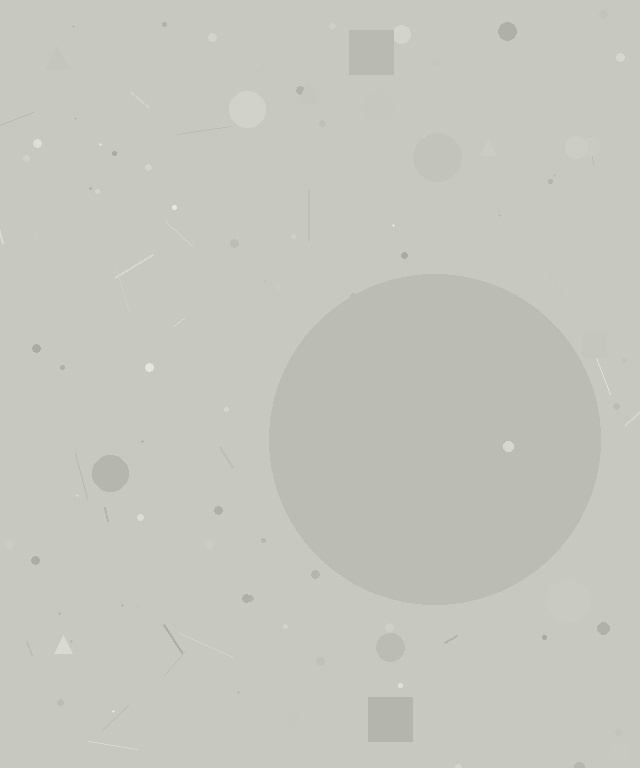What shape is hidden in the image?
A circle is hidden in the image.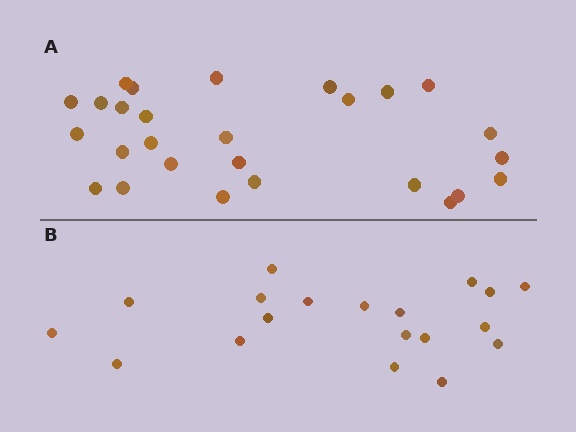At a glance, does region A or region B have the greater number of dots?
Region A (the top region) has more dots.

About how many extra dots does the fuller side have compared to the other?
Region A has roughly 8 or so more dots than region B.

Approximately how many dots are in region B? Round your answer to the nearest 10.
About 20 dots. (The exact count is 19, which rounds to 20.)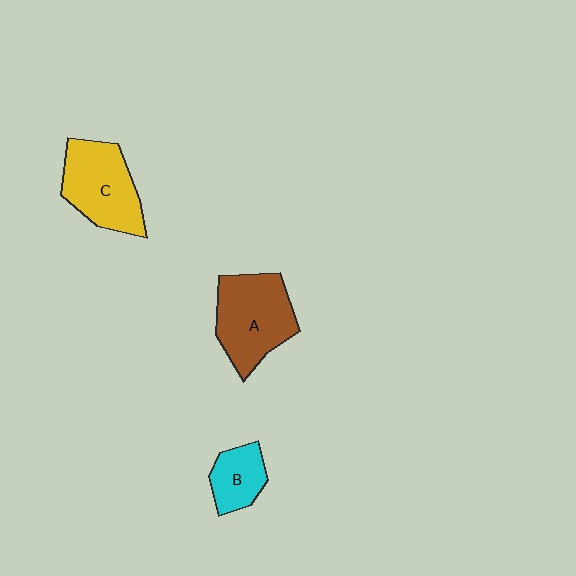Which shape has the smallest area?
Shape B (cyan).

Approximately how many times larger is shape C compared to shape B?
Approximately 1.9 times.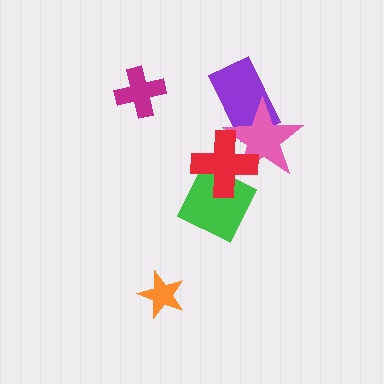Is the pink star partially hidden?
Yes, it is partially covered by another shape.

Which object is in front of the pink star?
The red cross is in front of the pink star.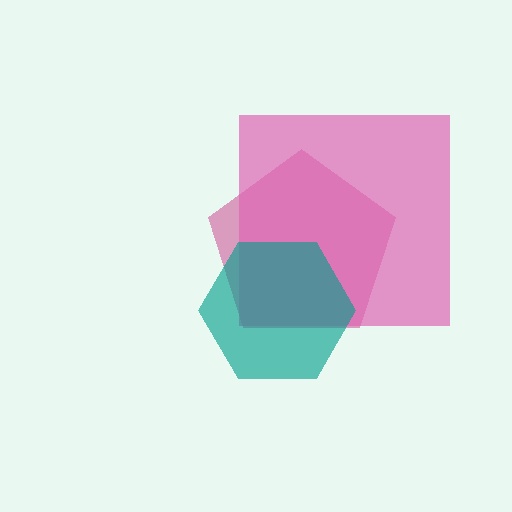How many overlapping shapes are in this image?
There are 3 overlapping shapes in the image.